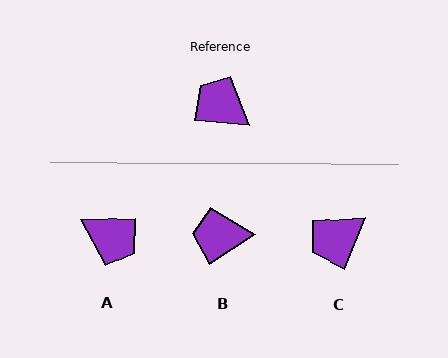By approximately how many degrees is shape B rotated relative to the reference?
Approximately 38 degrees counter-clockwise.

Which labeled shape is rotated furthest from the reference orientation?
A, about 173 degrees away.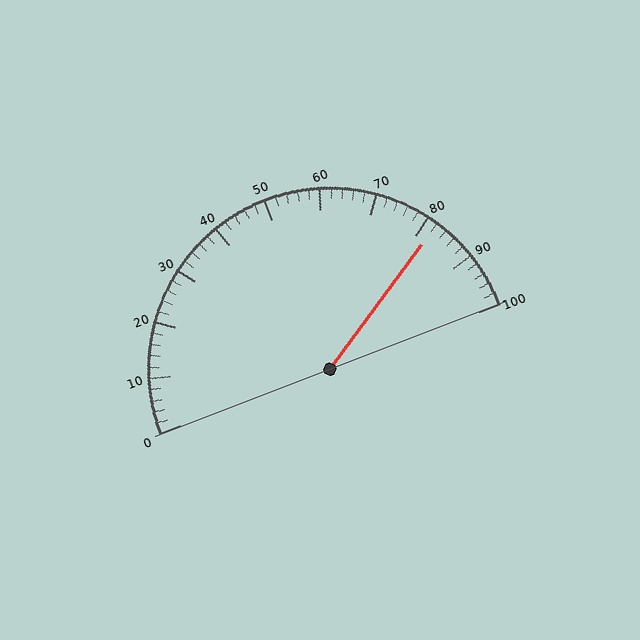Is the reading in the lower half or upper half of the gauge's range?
The reading is in the upper half of the range (0 to 100).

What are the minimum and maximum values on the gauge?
The gauge ranges from 0 to 100.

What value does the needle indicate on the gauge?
The needle indicates approximately 82.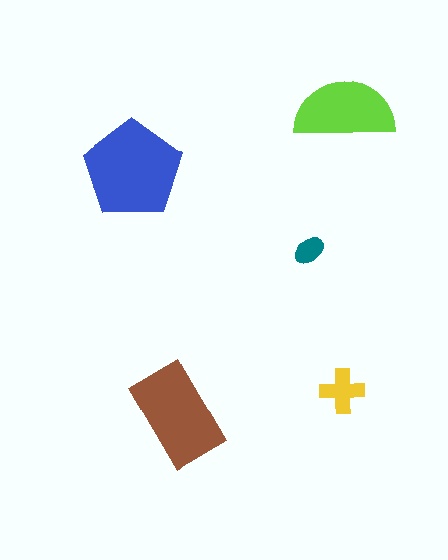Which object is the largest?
The blue pentagon.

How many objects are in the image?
There are 5 objects in the image.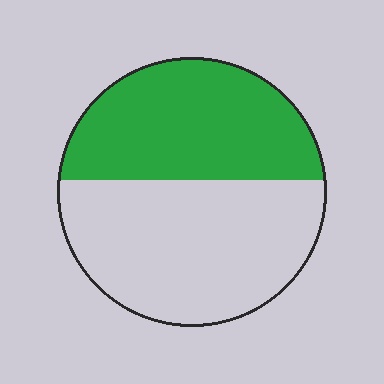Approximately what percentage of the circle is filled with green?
Approximately 45%.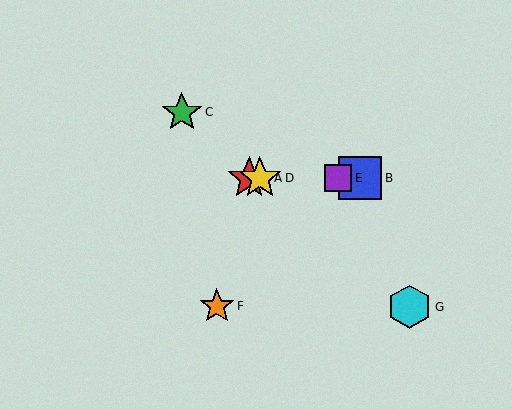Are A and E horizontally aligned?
Yes, both are at y≈178.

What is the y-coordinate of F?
Object F is at y≈306.